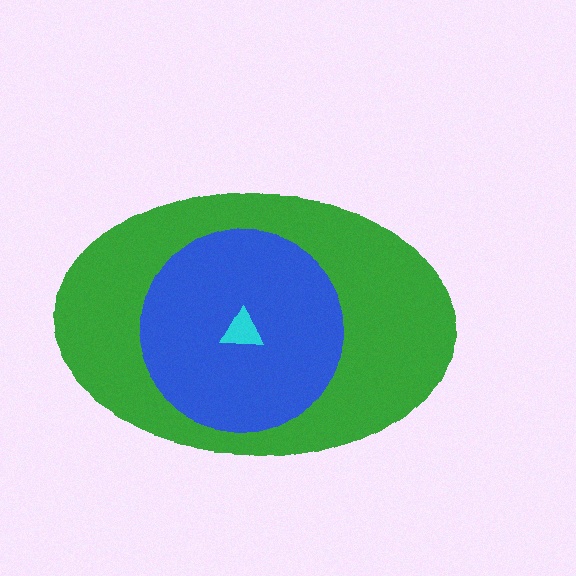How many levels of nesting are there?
3.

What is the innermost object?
The cyan triangle.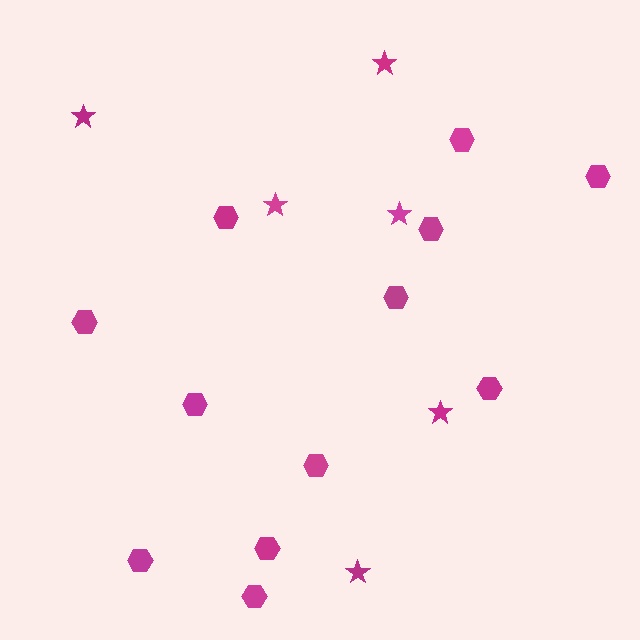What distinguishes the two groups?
There are 2 groups: one group of hexagons (12) and one group of stars (6).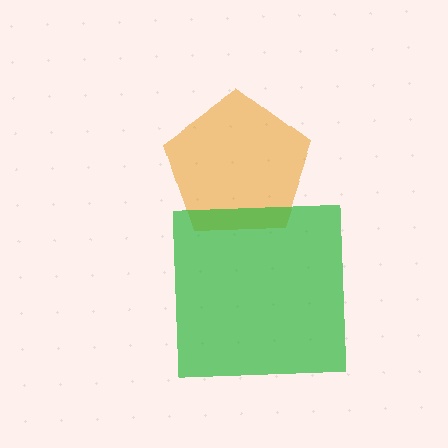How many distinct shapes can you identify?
There are 2 distinct shapes: an orange pentagon, a green square.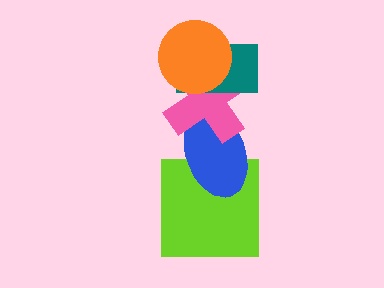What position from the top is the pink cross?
The pink cross is 3rd from the top.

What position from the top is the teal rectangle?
The teal rectangle is 2nd from the top.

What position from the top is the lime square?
The lime square is 5th from the top.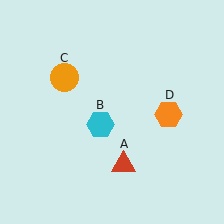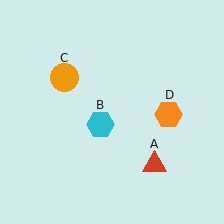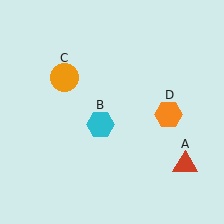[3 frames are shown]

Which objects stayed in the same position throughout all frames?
Cyan hexagon (object B) and orange circle (object C) and orange hexagon (object D) remained stationary.